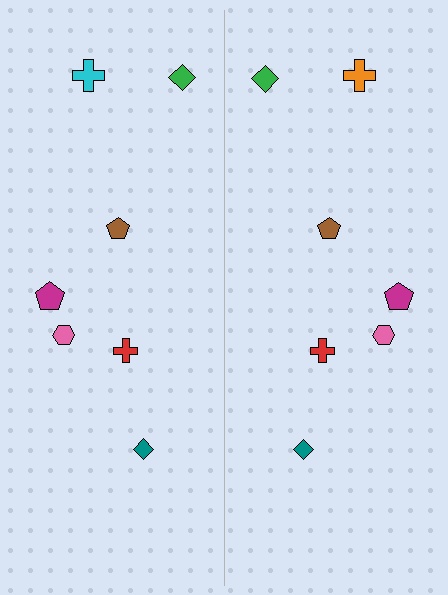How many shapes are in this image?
There are 14 shapes in this image.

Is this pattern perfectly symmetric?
No, the pattern is not perfectly symmetric. The orange cross on the right side breaks the symmetry — its mirror counterpart is cyan.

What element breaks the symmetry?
The orange cross on the right side breaks the symmetry — its mirror counterpart is cyan.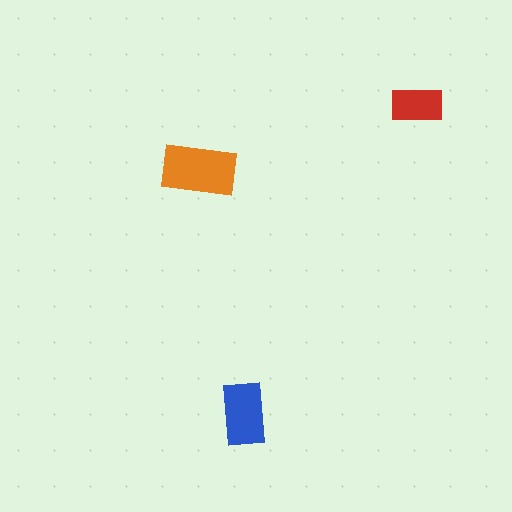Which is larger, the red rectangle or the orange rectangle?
The orange one.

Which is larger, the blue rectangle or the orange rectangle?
The orange one.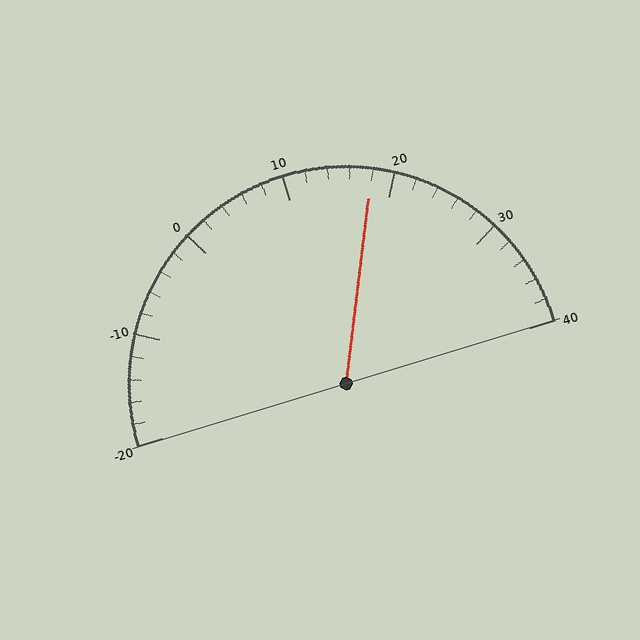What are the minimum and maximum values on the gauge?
The gauge ranges from -20 to 40.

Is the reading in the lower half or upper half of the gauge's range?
The reading is in the upper half of the range (-20 to 40).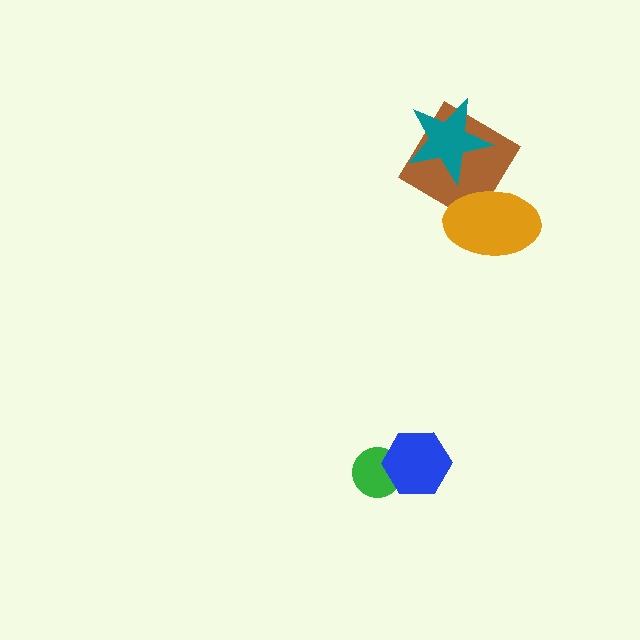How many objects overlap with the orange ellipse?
1 object overlaps with the orange ellipse.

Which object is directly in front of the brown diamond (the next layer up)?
The teal star is directly in front of the brown diamond.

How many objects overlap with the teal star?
1 object overlaps with the teal star.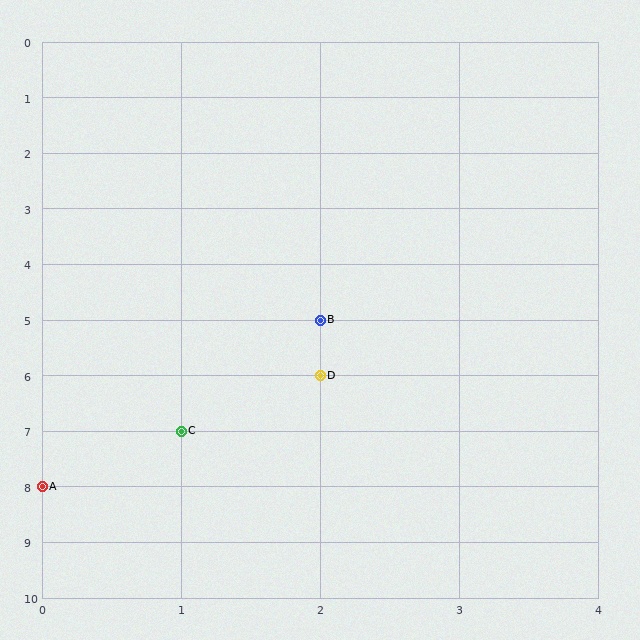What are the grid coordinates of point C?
Point C is at grid coordinates (1, 7).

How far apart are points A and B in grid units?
Points A and B are 2 columns and 3 rows apart (about 3.6 grid units diagonally).